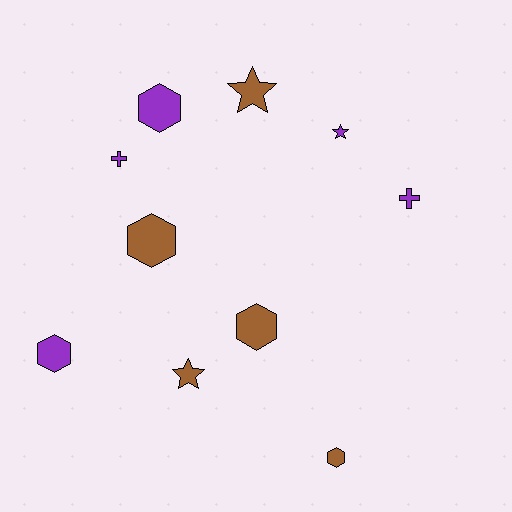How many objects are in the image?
There are 10 objects.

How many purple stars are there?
There is 1 purple star.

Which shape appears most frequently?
Hexagon, with 5 objects.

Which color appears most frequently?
Purple, with 5 objects.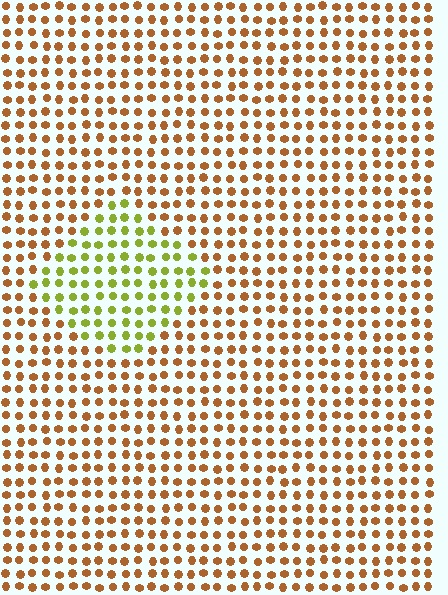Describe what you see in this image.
The image is filled with small brown elements in a uniform arrangement. A diamond-shaped region is visible where the elements are tinted to a slightly different hue, forming a subtle color boundary.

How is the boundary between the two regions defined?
The boundary is defined purely by a slight shift in hue (about 51 degrees). Spacing, size, and orientation are identical on both sides.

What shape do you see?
I see a diamond.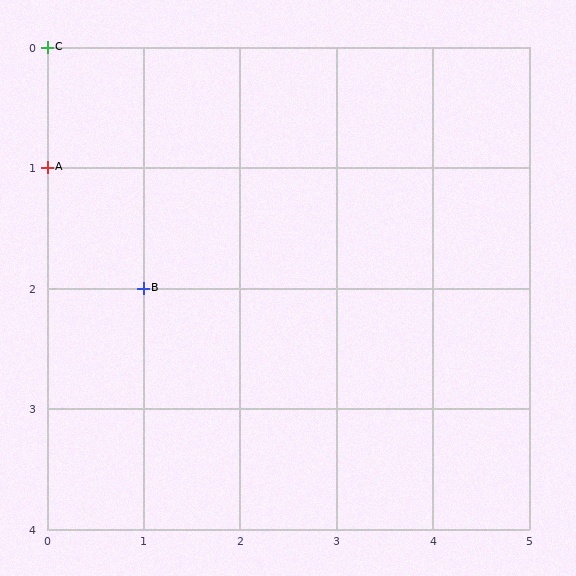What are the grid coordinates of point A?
Point A is at grid coordinates (0, 1).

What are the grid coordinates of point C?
Point C is at grid coordinates (0, 0).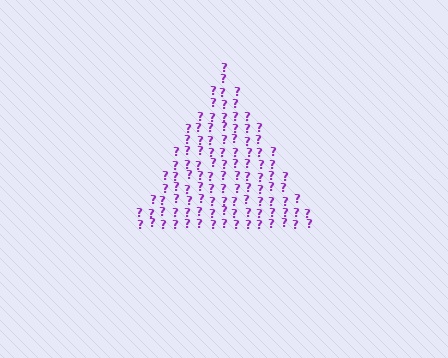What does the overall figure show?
The overall figure shows a triangle.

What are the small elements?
The small elements are question marks.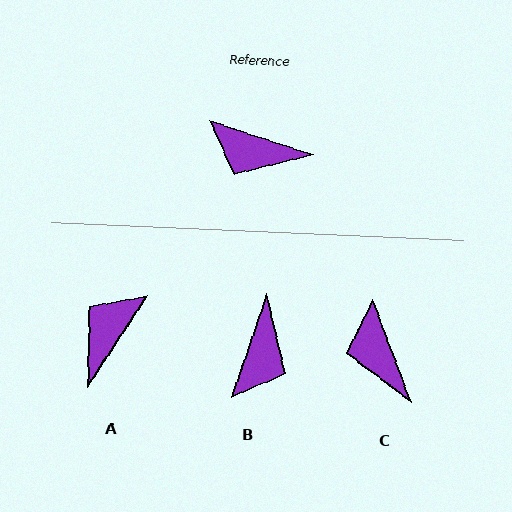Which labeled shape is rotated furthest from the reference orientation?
A, about 105 degrees away.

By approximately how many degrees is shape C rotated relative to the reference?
Approximately 51 degrees clockwise.